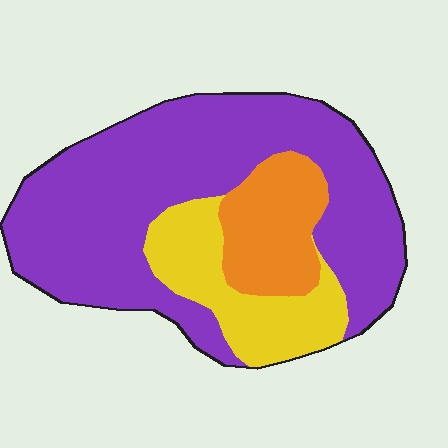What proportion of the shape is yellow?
Yellow takes up between a sixth and a third of the shape.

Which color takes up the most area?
Purple, at roughly 65%.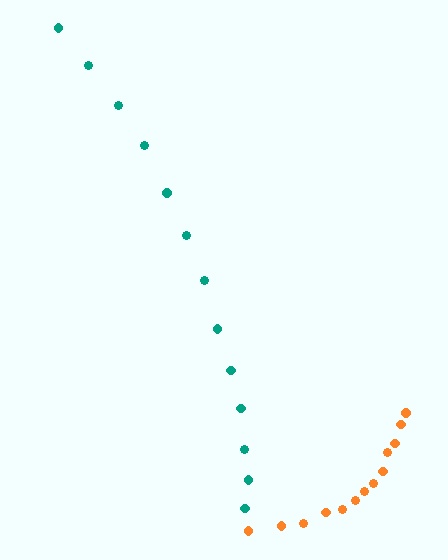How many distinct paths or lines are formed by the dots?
There are 2 distinct paths.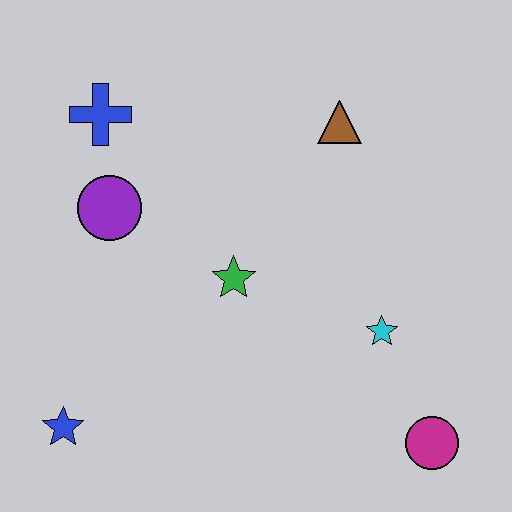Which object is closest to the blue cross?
The purple circle is closest to the blue cross.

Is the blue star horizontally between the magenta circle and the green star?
No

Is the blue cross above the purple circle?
Yes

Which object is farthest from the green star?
The magenta circle is farthest from the green star.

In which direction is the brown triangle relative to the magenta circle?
The brown triangle is above the magenta circle.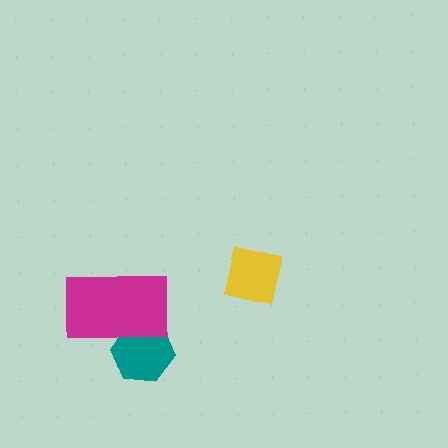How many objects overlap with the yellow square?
0 objects overlap with the yellow square.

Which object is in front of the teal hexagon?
The magenta rectangle is in front of the teal hexagon.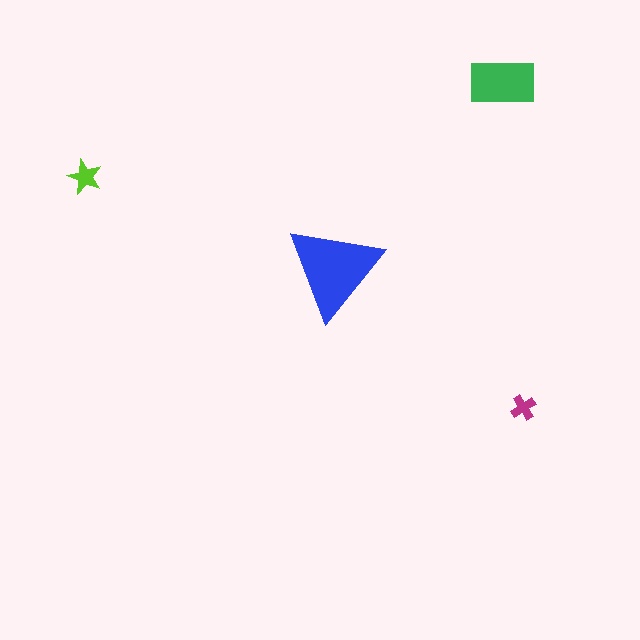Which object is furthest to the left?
The lime star is leftmost.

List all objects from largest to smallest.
The blue triangle, the green rectangle, the lime star, the magenta cross.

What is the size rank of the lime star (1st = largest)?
3rd.